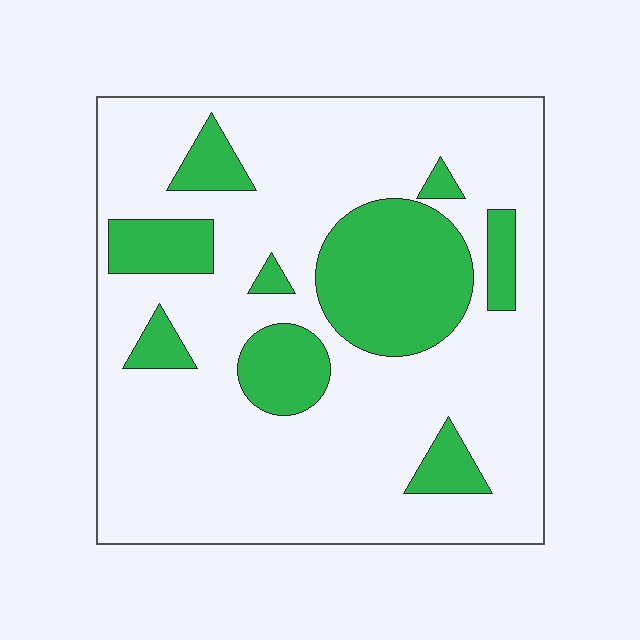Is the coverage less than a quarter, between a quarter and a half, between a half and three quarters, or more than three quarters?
Less than a quarter.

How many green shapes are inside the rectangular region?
9.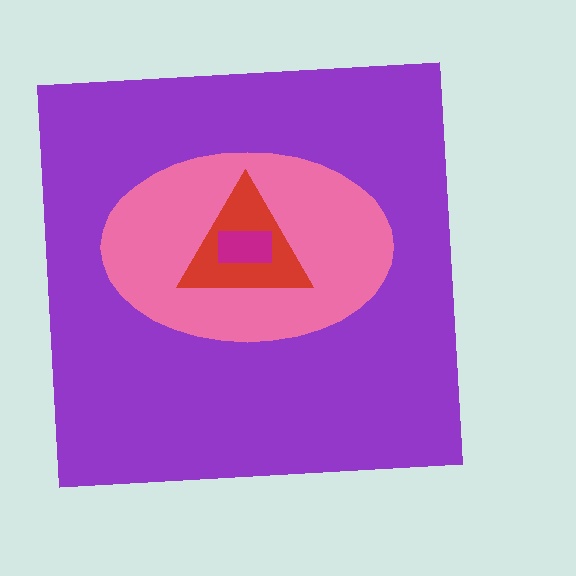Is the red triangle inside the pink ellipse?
Yes.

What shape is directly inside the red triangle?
The magenta rectangle.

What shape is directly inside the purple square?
The pink ellipse.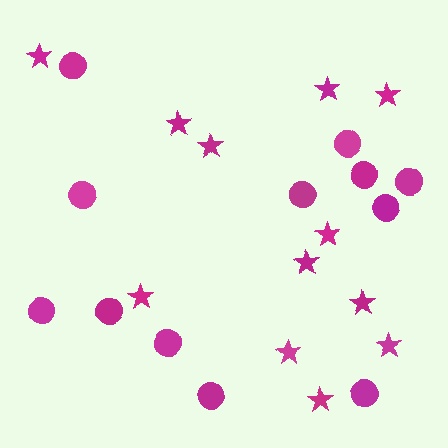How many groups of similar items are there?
There are 2 groups: one group of circles (12) and one group of stars (12).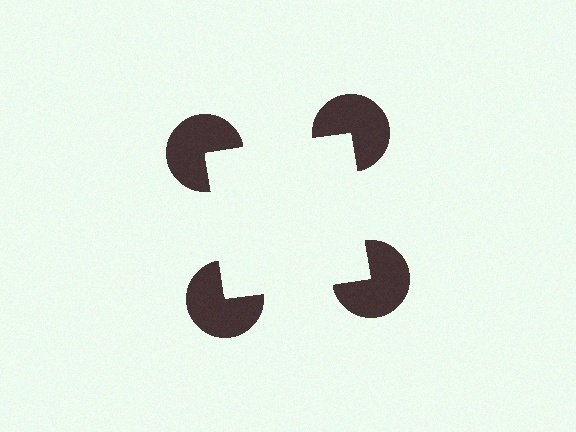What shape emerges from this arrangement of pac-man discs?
An illusory square — its edges are inferred from the aligned wedge cuts in the pac-man discs, not physically drawn.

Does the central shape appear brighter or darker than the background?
It typically appears slightly brighter than the background, even though no actual brightness change is drawn.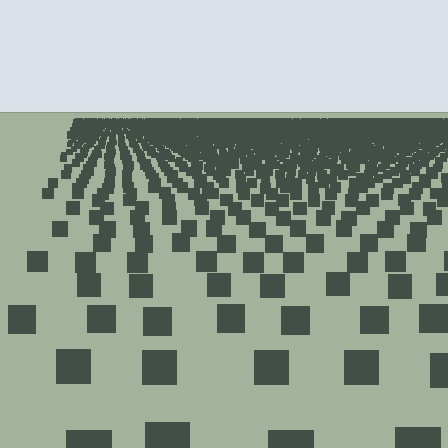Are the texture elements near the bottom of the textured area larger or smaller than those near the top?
Larger. Near the bottom, elements are closer to the viewer and appear at a bigger on-screen size.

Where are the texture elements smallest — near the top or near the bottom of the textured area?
Near the top.